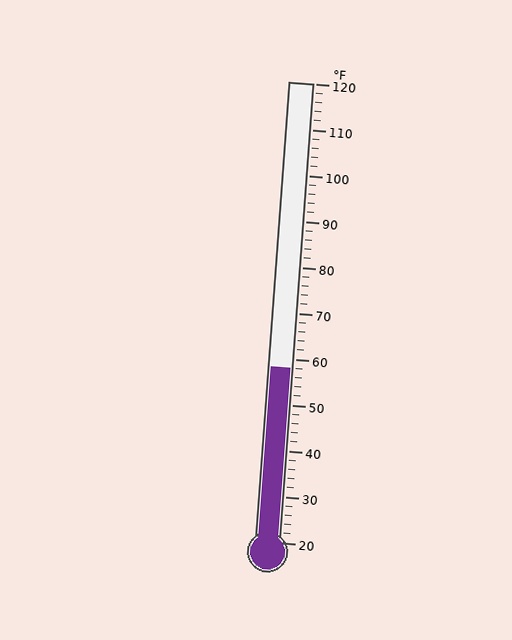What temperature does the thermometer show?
The thermometer shows approximately 58°F.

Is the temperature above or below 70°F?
The temperature is below 70°F.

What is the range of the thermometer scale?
The thermometer scale ranges from 20°F to 120°F.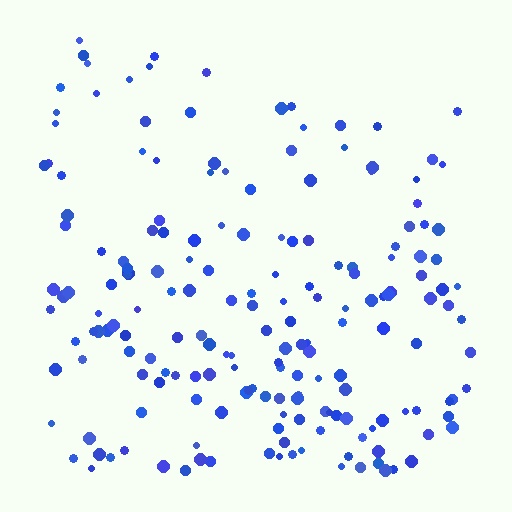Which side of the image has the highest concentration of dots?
The bottom.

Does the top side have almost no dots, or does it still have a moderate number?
Still a moderate number, just noticeably fewer than the bottom.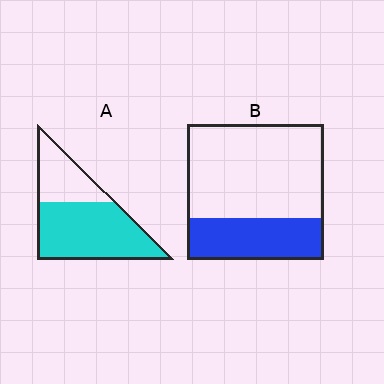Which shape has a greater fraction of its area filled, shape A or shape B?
Shape A.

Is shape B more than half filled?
No.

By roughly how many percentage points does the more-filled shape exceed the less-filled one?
By roughly 35 percentage points (A over B).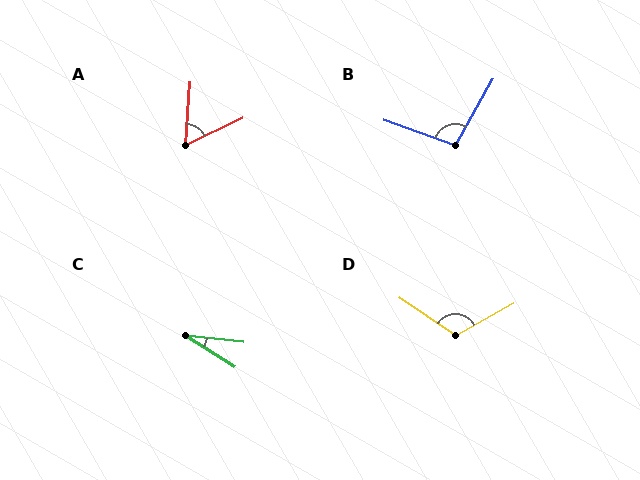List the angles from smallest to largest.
C (26°), A (61°), B (100°), D (117°).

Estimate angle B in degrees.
Approximately 100 degrees.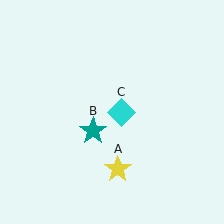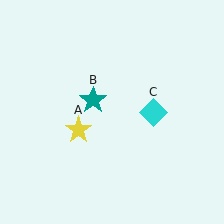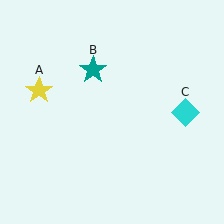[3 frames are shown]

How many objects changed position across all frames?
3 objects changed position: yellow star (object A), teal star (object B), cyan diamond (object C).